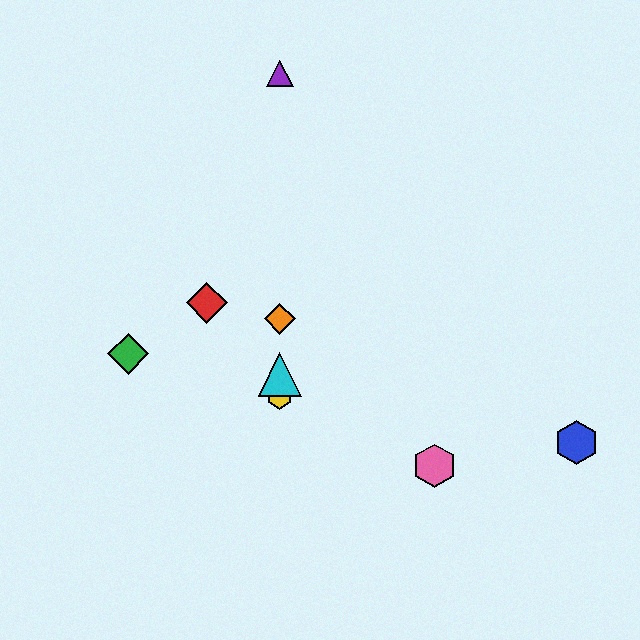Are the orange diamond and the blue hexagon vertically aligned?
No, the orange diamond is at x≈280 and the blue hexagon is at x≈576.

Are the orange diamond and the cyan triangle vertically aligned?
Yes, both are at x≈280.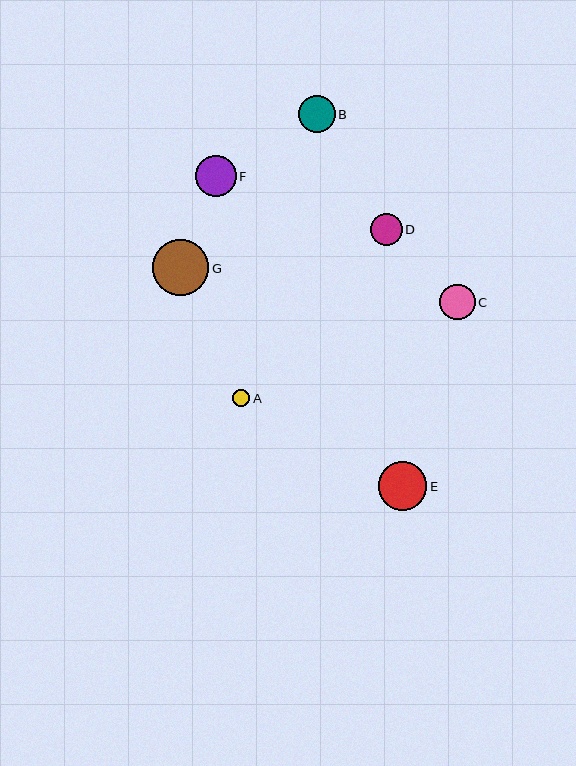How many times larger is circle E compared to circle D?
Circle E is approximately 1.5 times the size of circle D.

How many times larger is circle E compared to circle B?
Circle E is approximately 1.3 times the size of circle B.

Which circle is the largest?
Circle G is the largest with a size of approximately 57 pixels.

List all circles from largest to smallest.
From largest to smallest: G, E, F, B, C, D, A.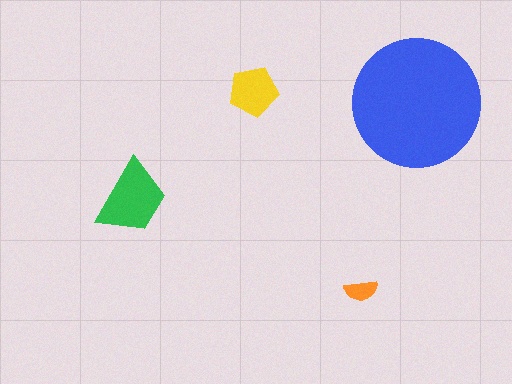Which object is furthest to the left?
The green trapezoid is leftmost.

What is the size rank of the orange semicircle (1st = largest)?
4th.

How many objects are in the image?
There are 4 objects in the image.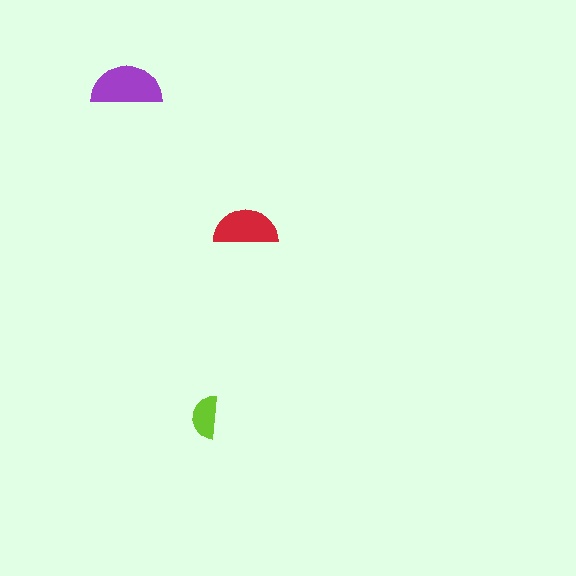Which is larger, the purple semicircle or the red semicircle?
The purple one.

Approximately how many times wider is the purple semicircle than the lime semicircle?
About 1.5 times wider.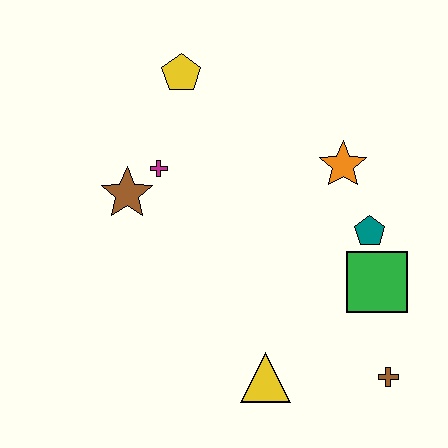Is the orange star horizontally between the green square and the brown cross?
No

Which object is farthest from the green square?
The yellow pentagon is farthest from the green square.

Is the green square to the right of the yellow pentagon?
Yes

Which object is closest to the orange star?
The teal pentagon is closest to the orange star.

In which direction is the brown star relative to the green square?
The brown star is to the left of the green square.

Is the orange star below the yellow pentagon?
Yes